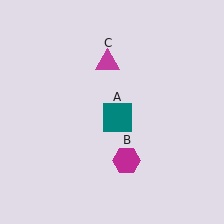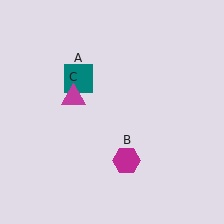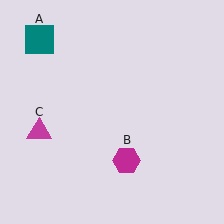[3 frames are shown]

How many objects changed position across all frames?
2 objects changed position: teal square (object A), magenta triangle (object C).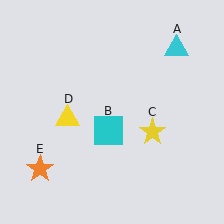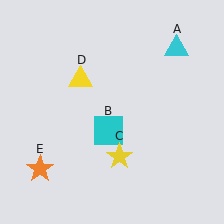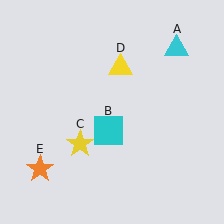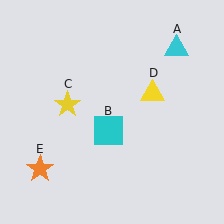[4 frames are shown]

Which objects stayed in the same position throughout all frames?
Cyan triangle (object A) and cyan square (object B) and orange star (object E) remained stationary.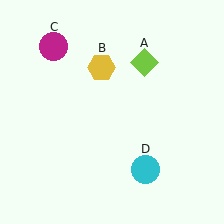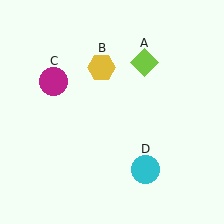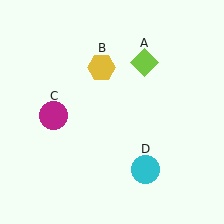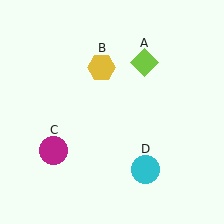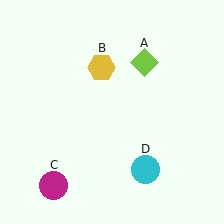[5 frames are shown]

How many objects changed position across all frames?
1 object changed position: magenta circle (object C).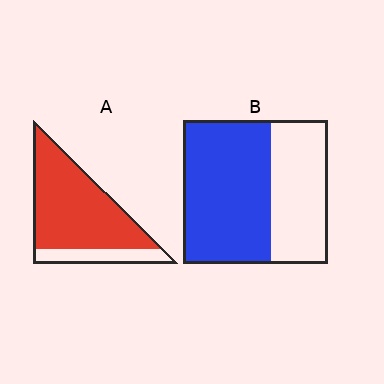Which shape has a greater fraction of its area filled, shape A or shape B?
Shape A.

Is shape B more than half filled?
Yes.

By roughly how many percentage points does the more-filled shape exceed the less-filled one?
By roughly 20 percentage points (A over B).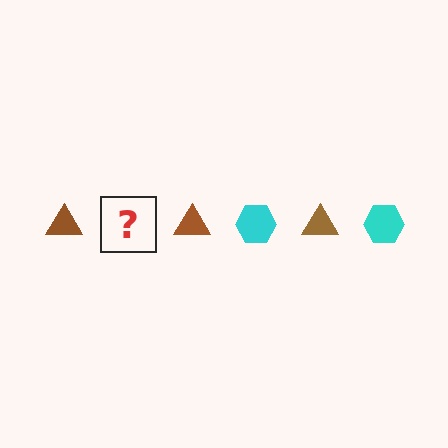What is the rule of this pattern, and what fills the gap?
The rule is that the pattern alternates between brown triangle and cyan hexagon. The gap should be filled with a cyan hexagon.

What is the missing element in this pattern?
The missing element is a cyan hexagon.